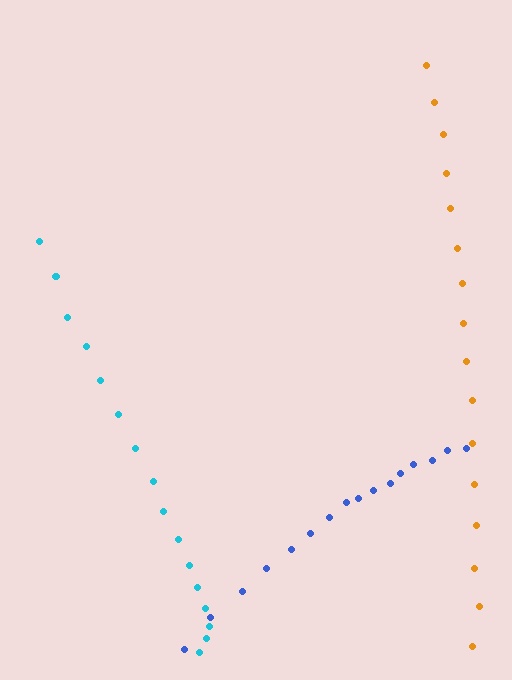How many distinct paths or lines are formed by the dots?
There are 3 distinct paths.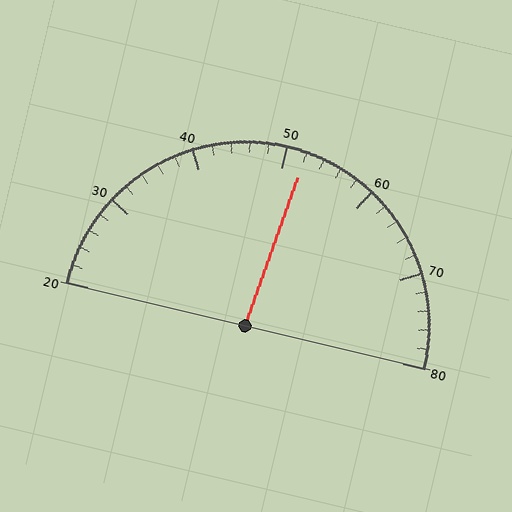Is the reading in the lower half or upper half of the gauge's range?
The reading is in the upper half of the range (20 to 80).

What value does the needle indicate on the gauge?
The needle indicates approximately 52.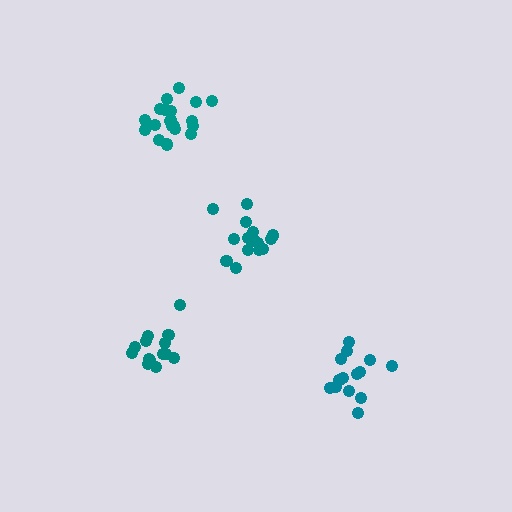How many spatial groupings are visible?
There are 4 spatial groupings.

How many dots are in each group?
Group 1: 20 dots, Group 2: 15 dots, Group 3: 14 dots, Group 4: 14 dots (63 total).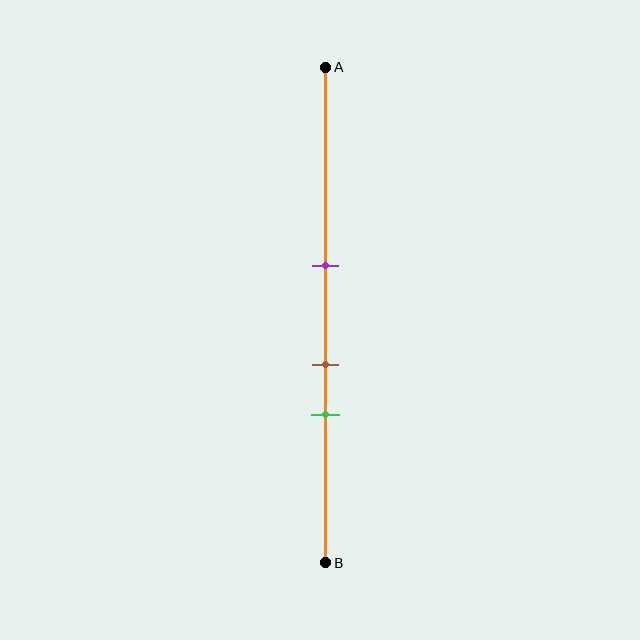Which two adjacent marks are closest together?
The brown and green marks are the closest adjacent pair.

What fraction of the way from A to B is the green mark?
The green mark is approximately 70% (0.7) of the way from A to B.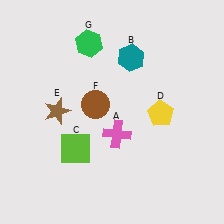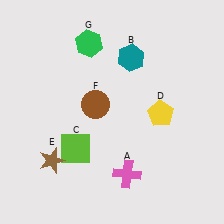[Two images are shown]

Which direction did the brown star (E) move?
The brown star (E) moved down.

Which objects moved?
The objects that moved are: the pink cross (A), the brown star (E).